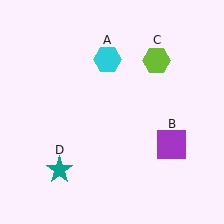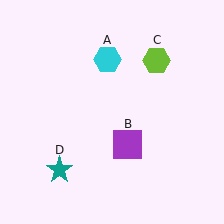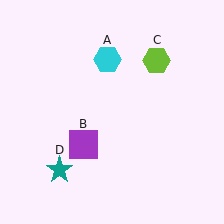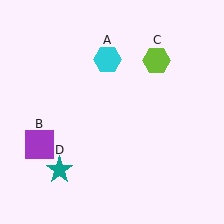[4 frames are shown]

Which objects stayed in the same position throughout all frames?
Cyan hexagon (object A) and lime hexagon (object C) and teal star (object D) remained stationary.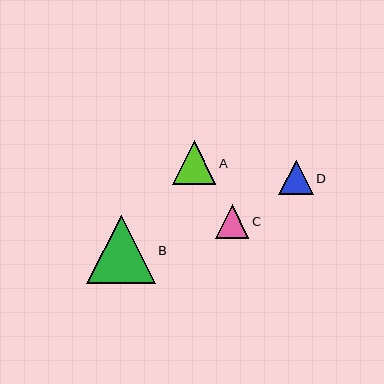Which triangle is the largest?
Triangle B is the largest with a size of approximately 68 pixels.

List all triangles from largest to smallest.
From largest to smallest: B, A, D, C.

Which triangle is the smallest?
Triangle C is the smallest with a size of approximately 34 pixels.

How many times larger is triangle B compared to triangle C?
Triangle B is approximately 2.0 times the size of triangle C.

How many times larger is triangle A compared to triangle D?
Triangle A is approximately 1.3 times the size of triangle D.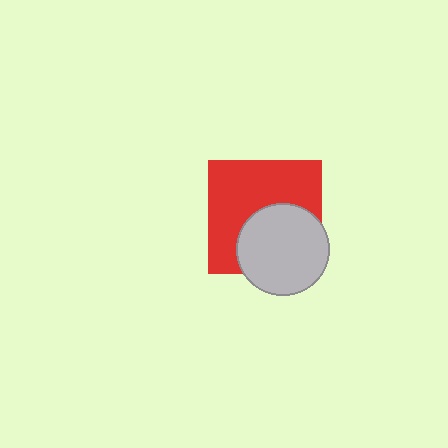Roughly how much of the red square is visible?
About half of it is visible (roughly 59%).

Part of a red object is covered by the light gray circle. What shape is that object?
It is a square.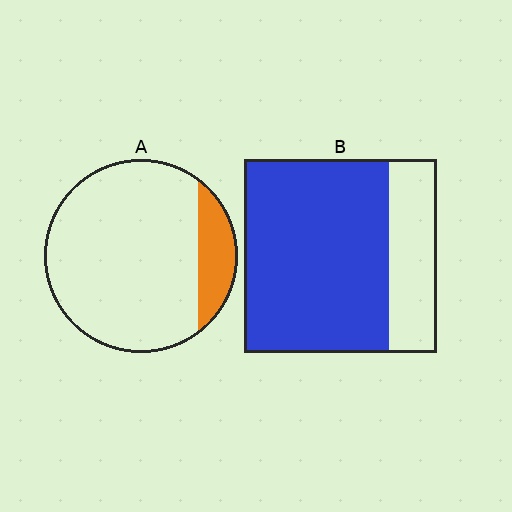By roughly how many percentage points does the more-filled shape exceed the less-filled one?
By roughly 60 percentage points (B over A).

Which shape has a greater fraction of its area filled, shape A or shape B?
Shape B.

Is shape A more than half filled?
No.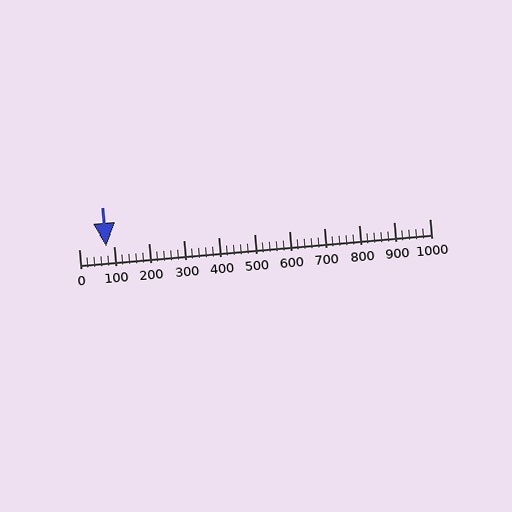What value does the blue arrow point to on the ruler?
The blue arrow points to approximately 79.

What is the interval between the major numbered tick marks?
The major tick marks are spaced 100 units apart.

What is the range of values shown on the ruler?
The ruler shows values from 0 to 1000.